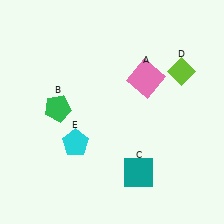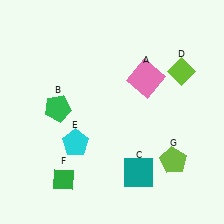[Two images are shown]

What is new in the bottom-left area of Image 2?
A green diamond (F) was added in the bottom-left area of Image 2.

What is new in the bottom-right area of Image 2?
A lime pentagon (G) was added in the bottom-right area of Image 2.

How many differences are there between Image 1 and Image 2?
There are 2 differences between the two images.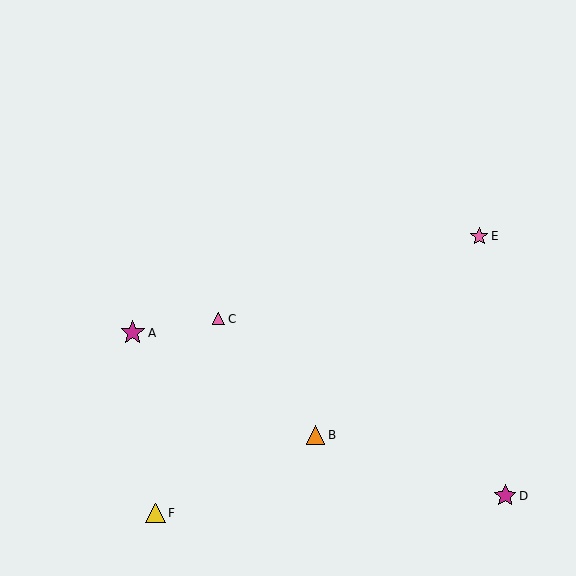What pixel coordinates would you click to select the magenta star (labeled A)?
Click at (133, 333) to select the magenta star A.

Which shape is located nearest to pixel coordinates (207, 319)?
The pink triangle (labeled C) at (219, 319) is nearest to that location.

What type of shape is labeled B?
Shape B is an orange triangle.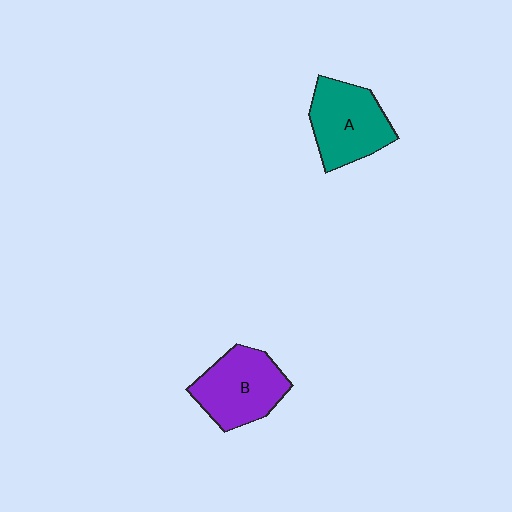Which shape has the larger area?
Shape B (purple).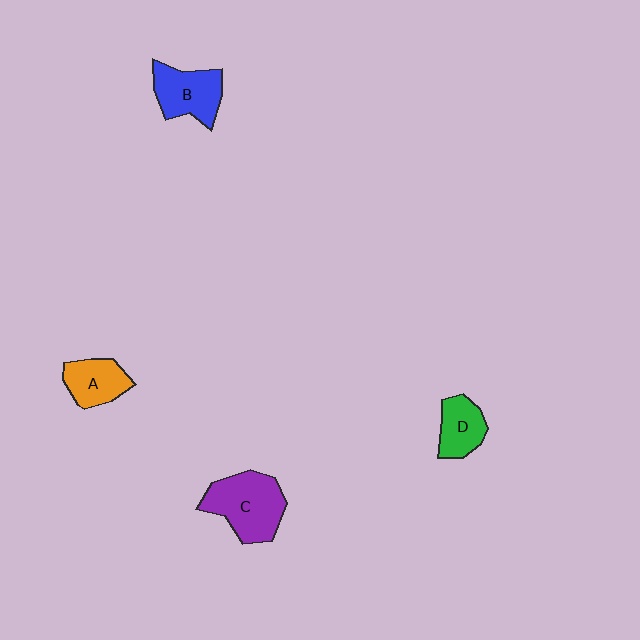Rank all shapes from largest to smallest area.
From largest to smallest: C (purple), B (blue), A (orange), D (green).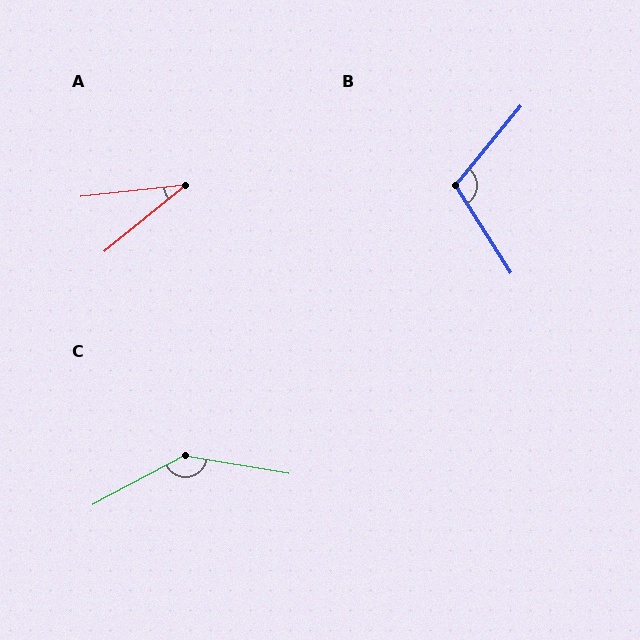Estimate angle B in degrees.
Approximately 108 degrees.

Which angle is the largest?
C, at approximately 142 degrees.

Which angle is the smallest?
A, at approximately 33 degrees.